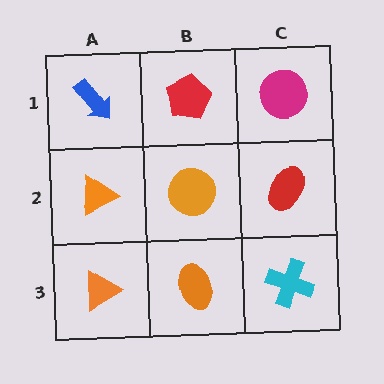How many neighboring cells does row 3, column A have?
2.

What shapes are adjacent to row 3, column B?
An orange circle (row 2, column B), an orange triangle (row 3, column A), a cyan cross (row 3, column C).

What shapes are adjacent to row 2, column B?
A red pentagon (row 1, column B), an orange ellipse (row 3, column B), an orange triangle (row 2, column A), a red ellipse (row 2, column C).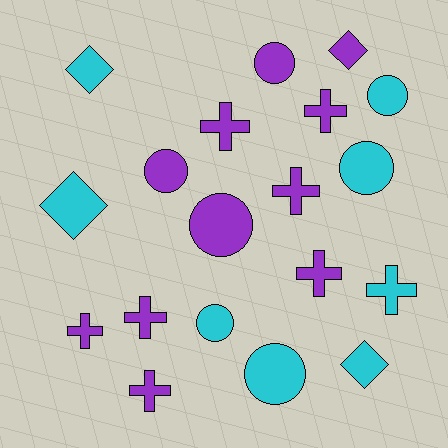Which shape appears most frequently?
Cross, with 8 objects.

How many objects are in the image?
There are 19 objects.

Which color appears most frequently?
Purple, with 11 objects.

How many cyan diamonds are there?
There are 3 cyan diamonds.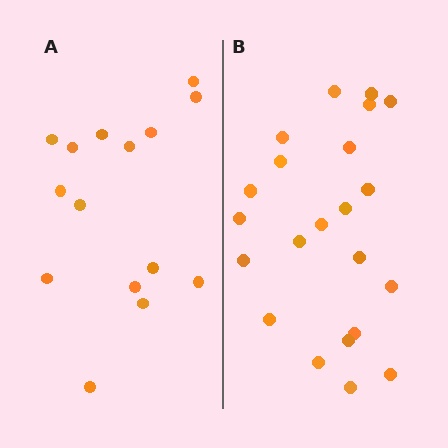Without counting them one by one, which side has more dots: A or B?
Region B (the right region) has more dots.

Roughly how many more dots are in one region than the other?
Region B has roughly 8 or so more dots than region A.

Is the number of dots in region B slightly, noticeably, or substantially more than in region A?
Region B has substantially more. The ratio is roughly 1.5 to 1.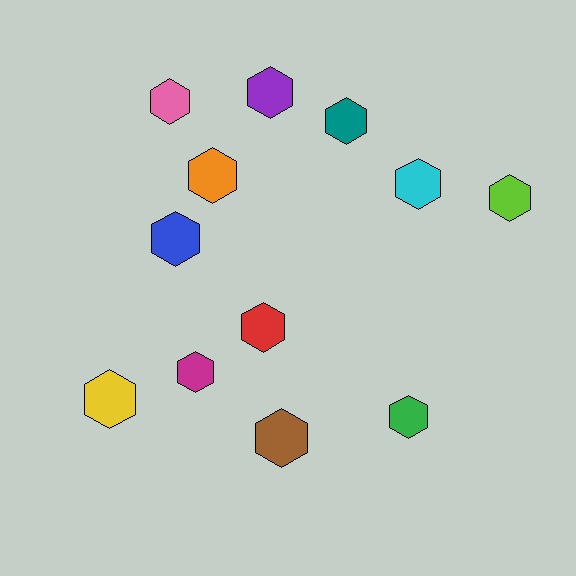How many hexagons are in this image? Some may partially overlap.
There are 12 hexagons.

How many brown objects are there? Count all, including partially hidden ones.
There is 1 brown object.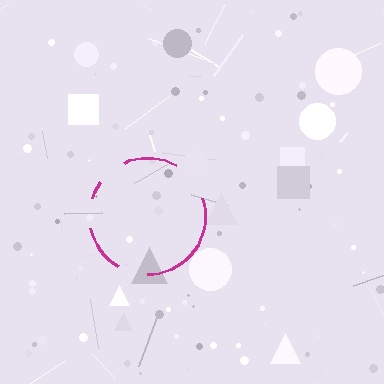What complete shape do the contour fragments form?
The contour fragments form a circle.